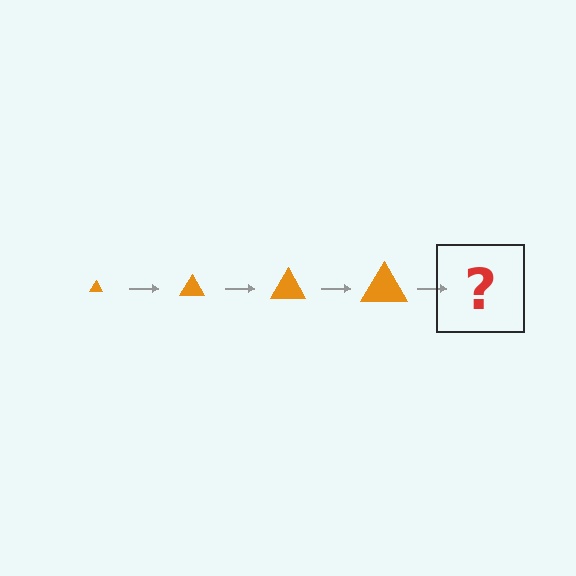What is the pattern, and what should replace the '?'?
The pattern is that the triangle gets progressively larger each step. The '?' should be an orange triangle, larger than the previous one.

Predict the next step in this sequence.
The next step is an orange triangle, larger than the previous one.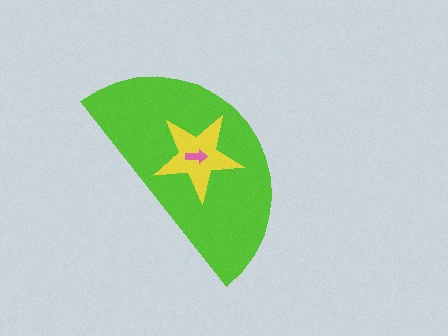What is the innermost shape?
The pink arrow.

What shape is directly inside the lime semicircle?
The yellow star.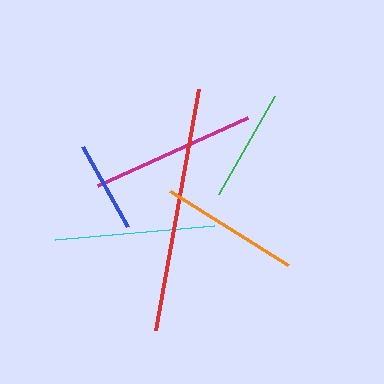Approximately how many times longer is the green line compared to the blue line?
The green line is approximately 1.2 times the length of the blue line.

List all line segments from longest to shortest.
From longest to shortest: red, magenta, cyan, orange, green, blue.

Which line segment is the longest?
The red line is the longest at approximately 245 pixels.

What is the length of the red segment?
The red segment is approximately 245 pixels long.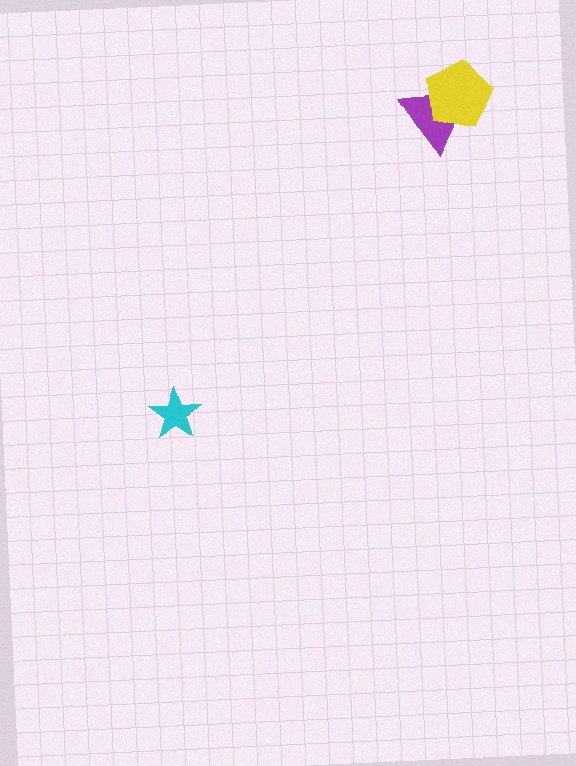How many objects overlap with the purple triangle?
1 object overlaps with the purple triangle.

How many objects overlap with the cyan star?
0 objects overlap with the cyan star.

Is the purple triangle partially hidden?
Yes, it is partially covered by another shape.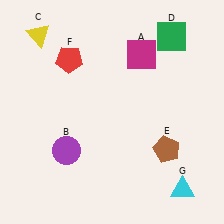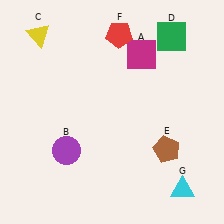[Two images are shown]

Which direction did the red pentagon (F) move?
The red pentagon (F) moved right.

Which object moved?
The red pentagon (F) moved right.